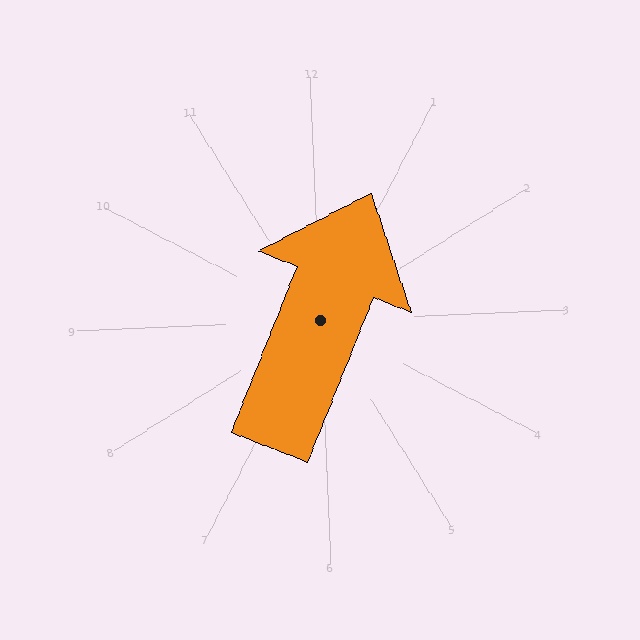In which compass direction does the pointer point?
Northeast.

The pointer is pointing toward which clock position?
Roughly 1 o'clock.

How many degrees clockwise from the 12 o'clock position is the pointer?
Approximately 24 degrees.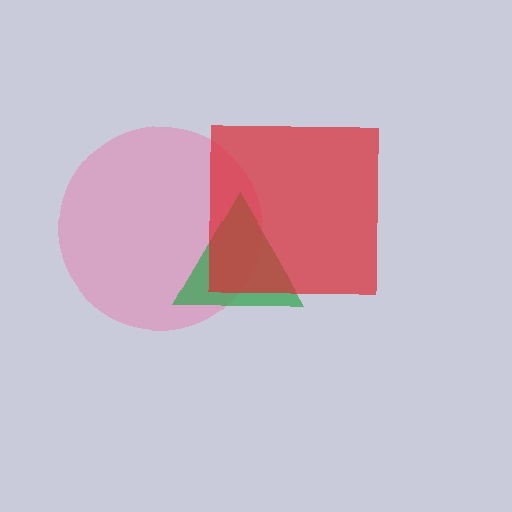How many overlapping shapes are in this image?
There are 3 overlapping shapes in the image.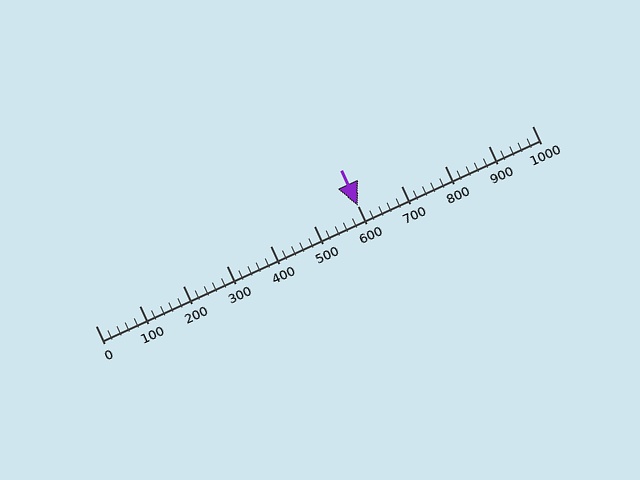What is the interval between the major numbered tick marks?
The major tick marks are spaced 100 units apart.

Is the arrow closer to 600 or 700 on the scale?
The arrow is closer to 600.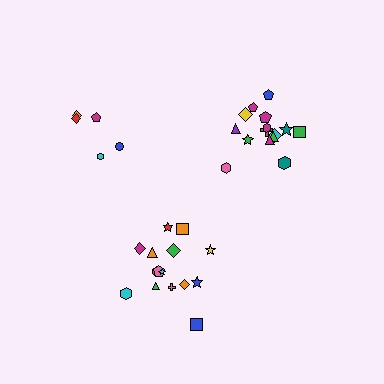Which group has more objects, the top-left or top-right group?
The top-right group.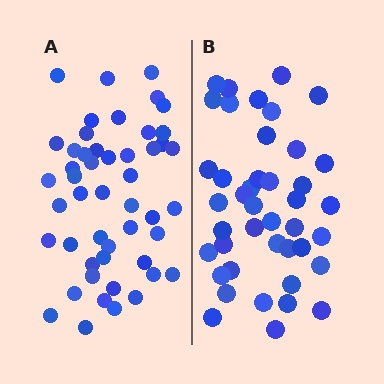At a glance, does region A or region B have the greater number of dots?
Region A (the left region) has more dots.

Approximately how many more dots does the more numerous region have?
Region A has roughly 8 or so more dots than region B.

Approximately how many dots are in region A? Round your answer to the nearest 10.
About 50 dots. (The exact count is 49, which rounds to 50.)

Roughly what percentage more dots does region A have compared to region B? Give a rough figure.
About 15% more.